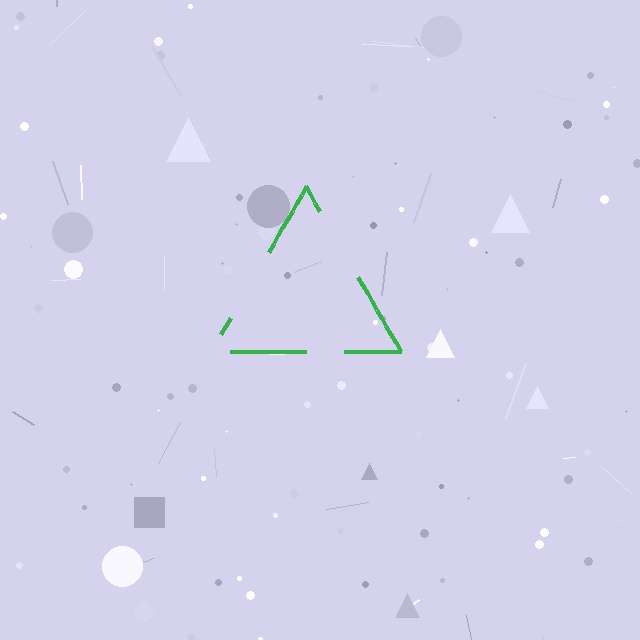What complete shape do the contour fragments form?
The contour fragments form a triangle.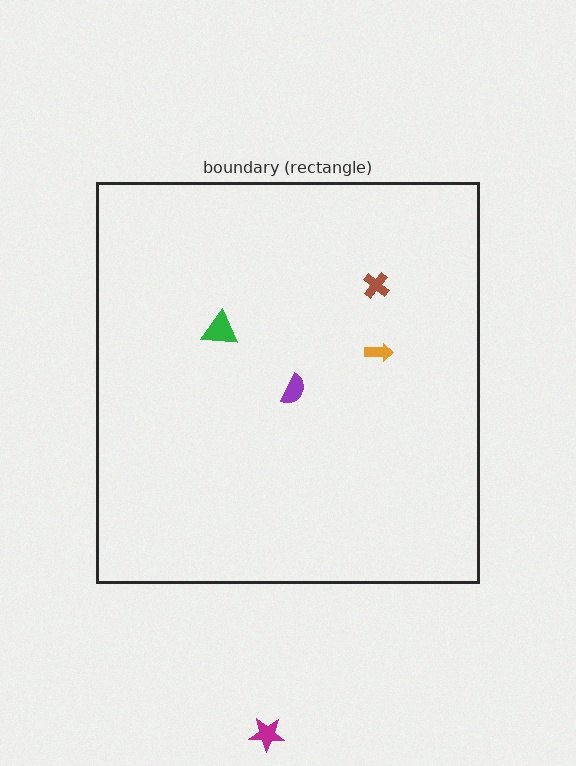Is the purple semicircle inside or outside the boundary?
Inside.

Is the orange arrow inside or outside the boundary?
Inside.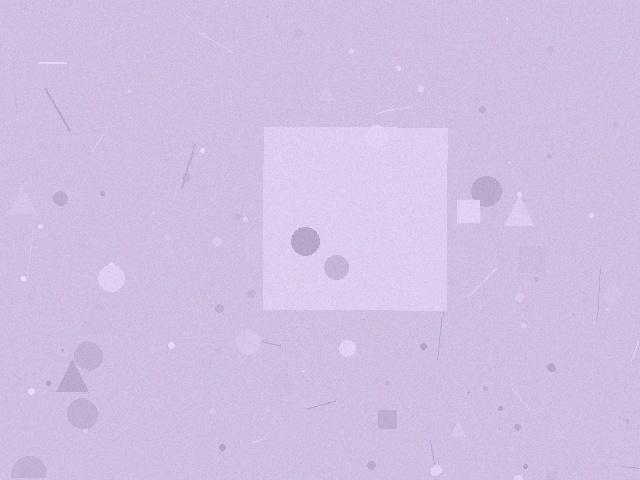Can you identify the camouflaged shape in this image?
The camouflaged shape is a square.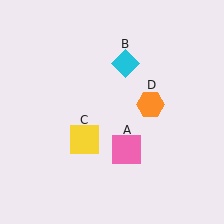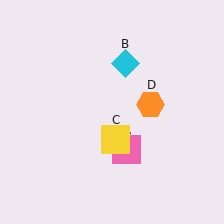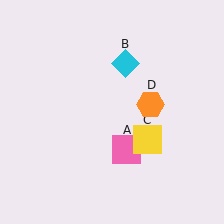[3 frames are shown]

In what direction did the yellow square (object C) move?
The yellow square (object C) moved right.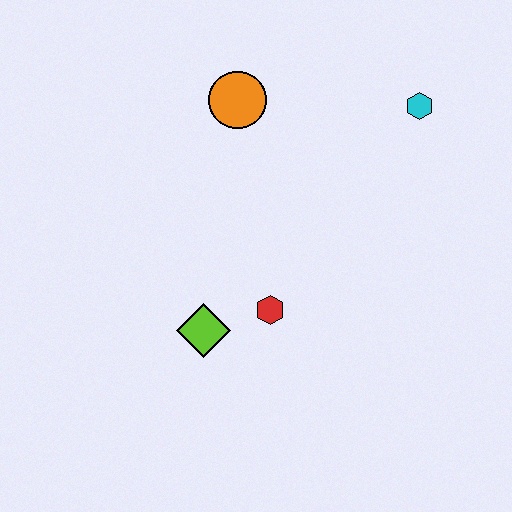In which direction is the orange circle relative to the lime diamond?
The orange circle is above the lime diamond.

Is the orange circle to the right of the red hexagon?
No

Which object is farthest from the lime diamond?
The cyan hexagon is farthest from the lime diamond.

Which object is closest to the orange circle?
The cyan hexagon is closest to the orange circle.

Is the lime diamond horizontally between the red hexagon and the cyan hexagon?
No